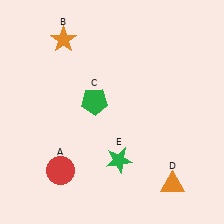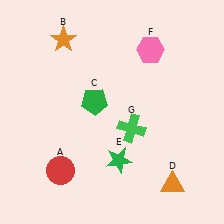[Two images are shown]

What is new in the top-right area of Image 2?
A pink hexagon (F) was added in the top-right area of Image 2.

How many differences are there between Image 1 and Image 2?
There are 2 differences between the two images.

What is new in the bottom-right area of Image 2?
A green cross (G) was added in the bottom-right area of Image 2.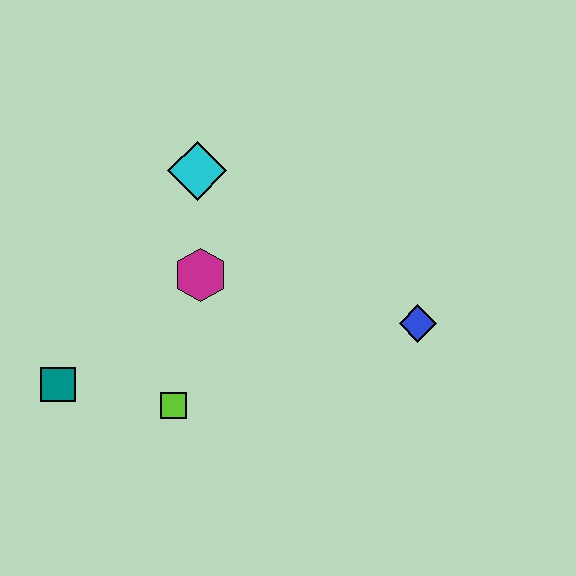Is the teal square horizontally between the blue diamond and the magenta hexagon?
No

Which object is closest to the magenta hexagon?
The cyan diamond is closest to the magenta hexagon.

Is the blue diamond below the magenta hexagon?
Yes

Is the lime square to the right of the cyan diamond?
No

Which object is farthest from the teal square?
The blue diamond is farthest from the teal square.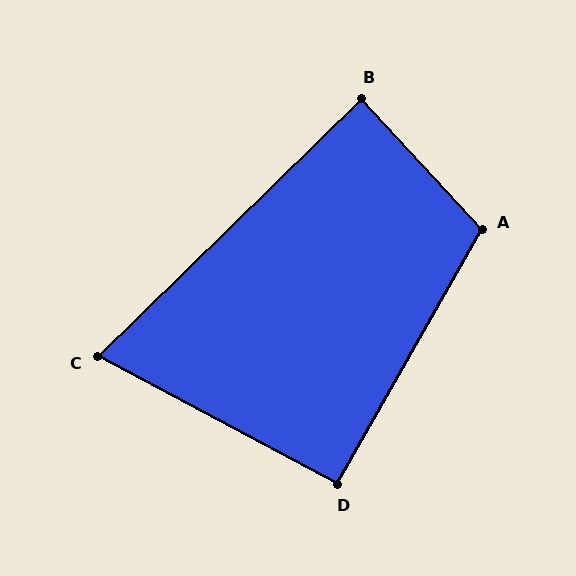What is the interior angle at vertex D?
Approximately 91 degrees (approximately right).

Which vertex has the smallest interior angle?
C, at approximately 72 degrees.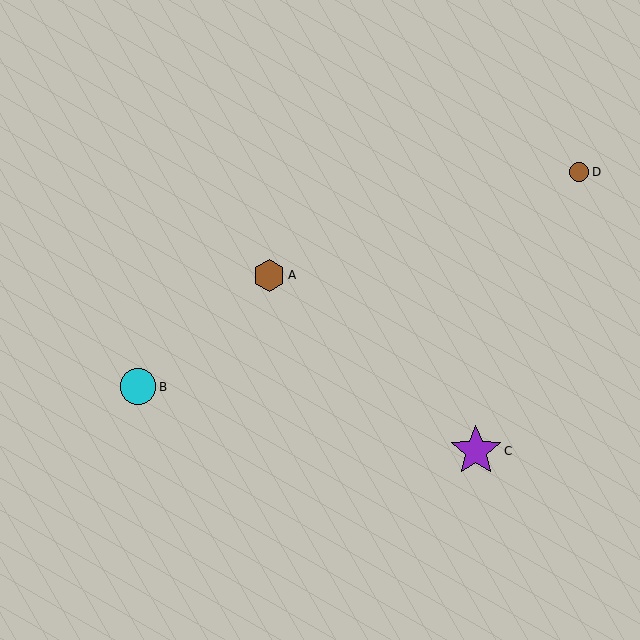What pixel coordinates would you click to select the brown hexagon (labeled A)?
Click at (269, 275) to select the brown hexagon A.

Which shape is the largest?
The purple star (labeled C) is the largest.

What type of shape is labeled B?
Shape B is a cyan circle.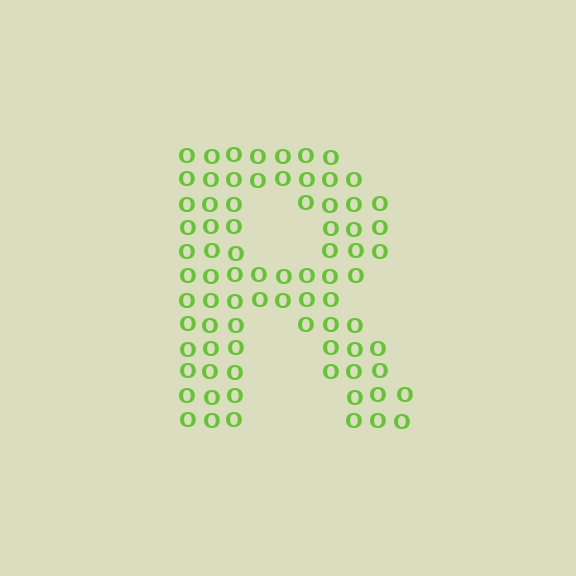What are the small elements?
The small elements are letter O's.